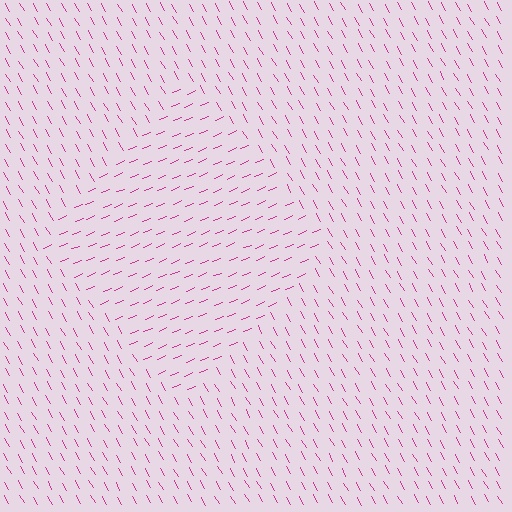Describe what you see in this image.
The image is filled with small magenta line segments. A diamond region in the image has lines oriented differently from the surrounding lines, creating a visible texture boundary.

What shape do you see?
I see a diamond.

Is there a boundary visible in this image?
Yes, there is a texture boundary formed by a change in line orientation.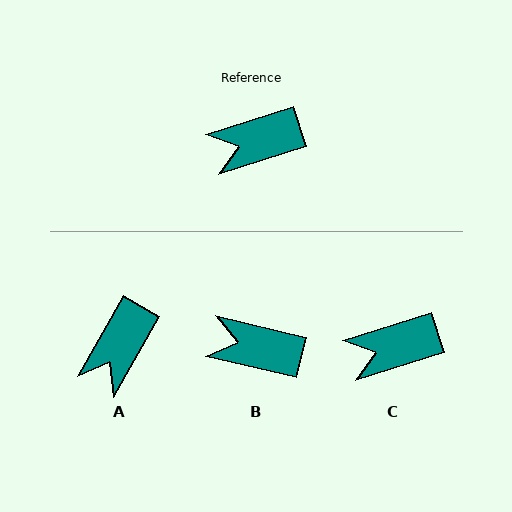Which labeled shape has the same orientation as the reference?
C.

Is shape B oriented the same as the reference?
No, it is off by about 31 degrees.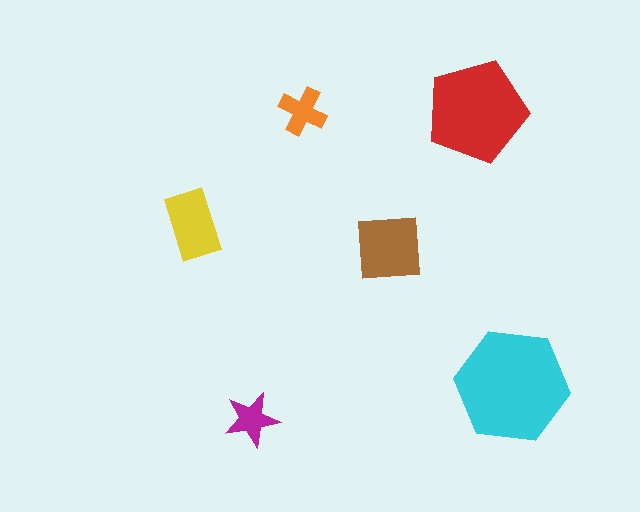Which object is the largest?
The cyan hexagon.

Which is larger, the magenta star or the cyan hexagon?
The cyan hexagon.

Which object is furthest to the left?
The yellow rectangle is leftmost.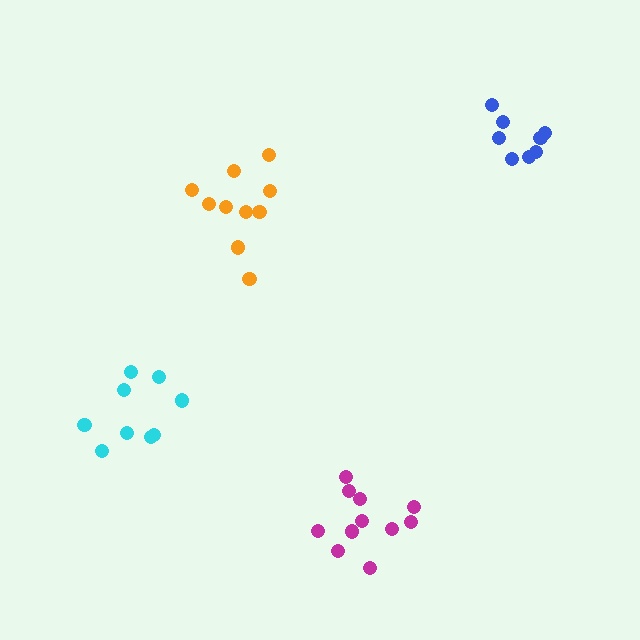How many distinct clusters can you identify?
There are 4 distinct clusters.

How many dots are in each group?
Group 1: 9 dots, Group 2: 11 dots, Group 3: 8 dots, Group 4: 10 dots (38 total).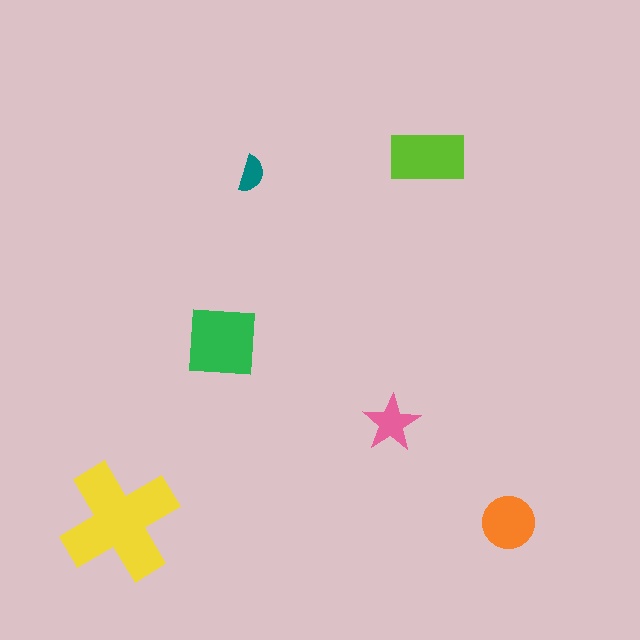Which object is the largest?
The yellow cross.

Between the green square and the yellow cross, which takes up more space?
The yellow cross.